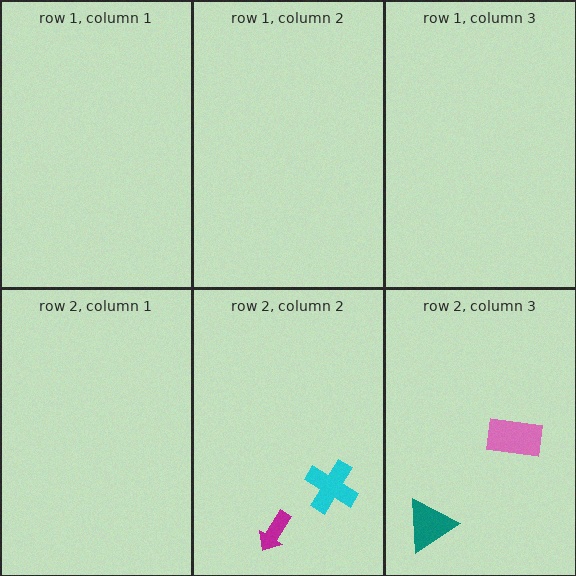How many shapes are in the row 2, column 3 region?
2.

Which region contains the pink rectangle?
The row 2, column 3 region.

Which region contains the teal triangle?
The row 2, column 3 region.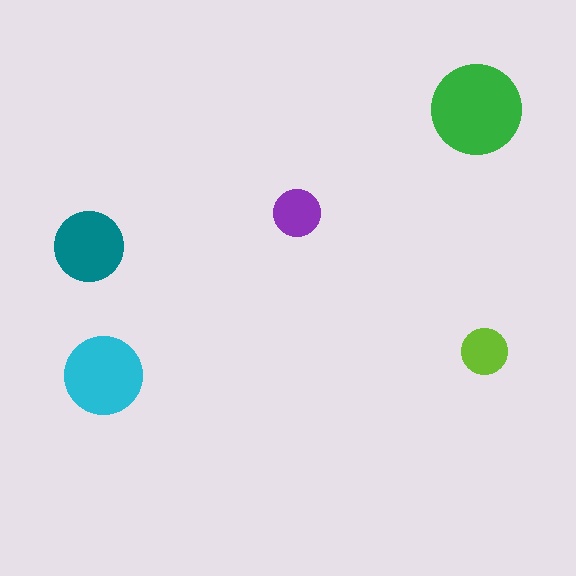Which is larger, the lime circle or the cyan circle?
The cyan one.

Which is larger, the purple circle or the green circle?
The green one.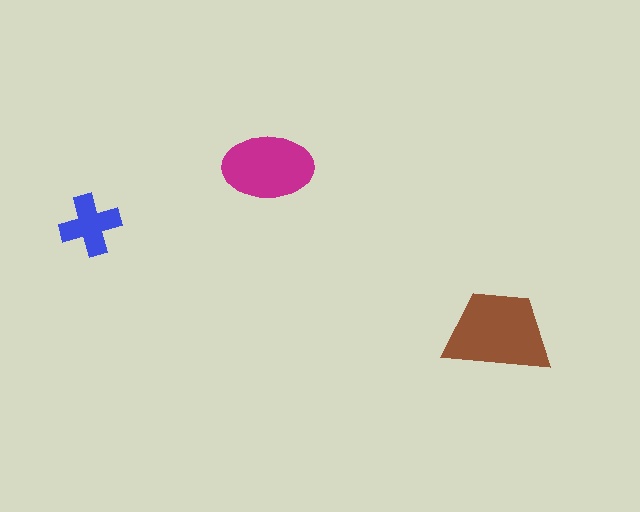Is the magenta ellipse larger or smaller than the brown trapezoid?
Smaller.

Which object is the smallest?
The blue cross.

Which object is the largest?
The brown trapezoid.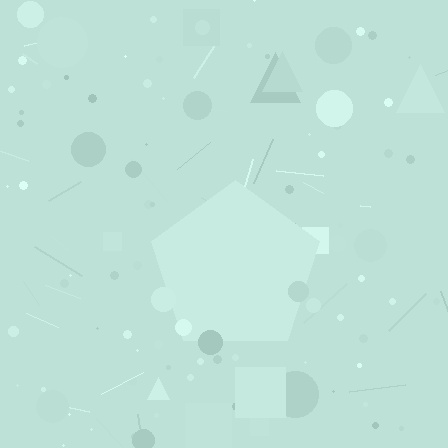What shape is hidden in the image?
A pentagon is hidden in the image.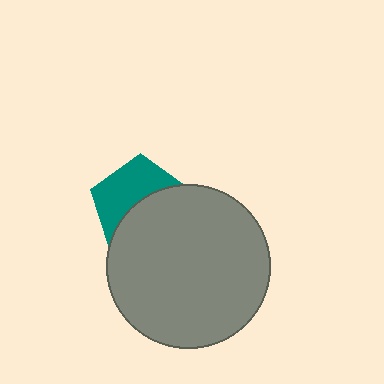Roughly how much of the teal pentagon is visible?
About half of it is visible (roughly 48%).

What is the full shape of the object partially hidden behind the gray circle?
The partially hidden object is a teal pentagon.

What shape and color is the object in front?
The object in front is a gray circle.